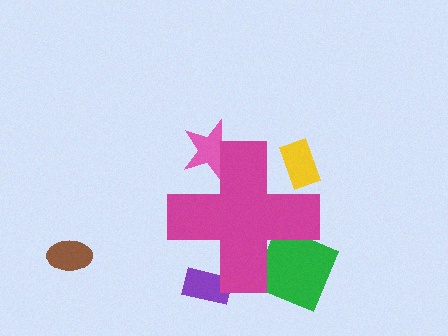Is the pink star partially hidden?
Yes, the pink star is partially hidden behind the magenta cross.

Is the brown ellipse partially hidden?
No, the brown ellipse is fully visible.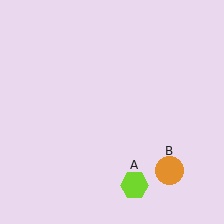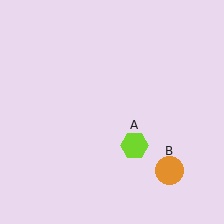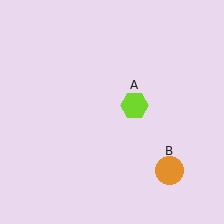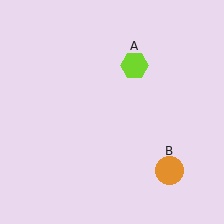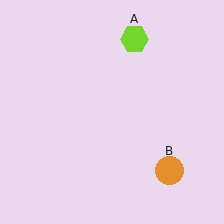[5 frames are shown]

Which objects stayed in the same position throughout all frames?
Orange circle (object B) remained stationary.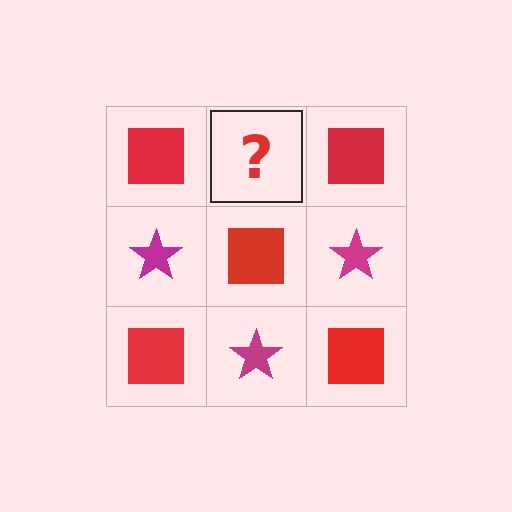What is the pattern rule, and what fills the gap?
The rule is that it alternates red square and magenta star in a checkerboard pattern. The gap should be filled with a magenta star.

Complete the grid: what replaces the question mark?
The question mark should be replaced with a magenta star.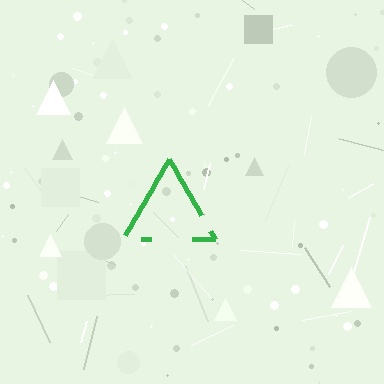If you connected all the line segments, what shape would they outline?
They would outline a triangle.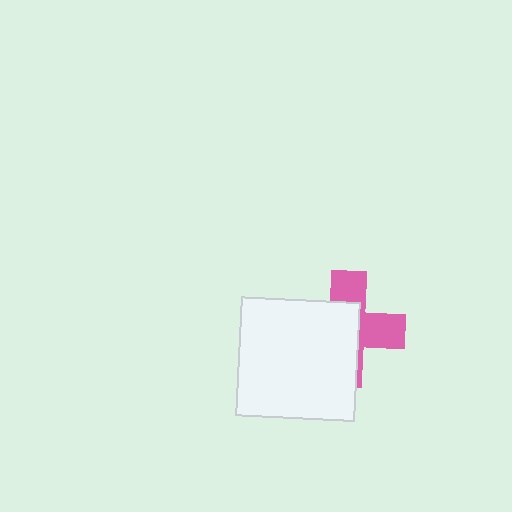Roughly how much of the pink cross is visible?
A small part of it is visible (roughly 42%).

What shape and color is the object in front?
The object in front is a white square.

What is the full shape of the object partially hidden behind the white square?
The partially hidden object is a pink cross.